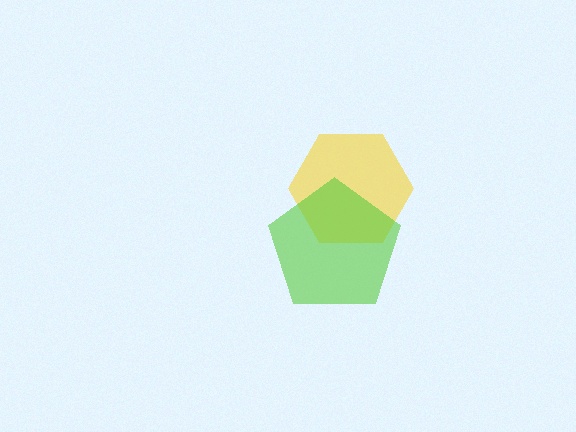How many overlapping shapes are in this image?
There are 2 overlapping shapes in the image.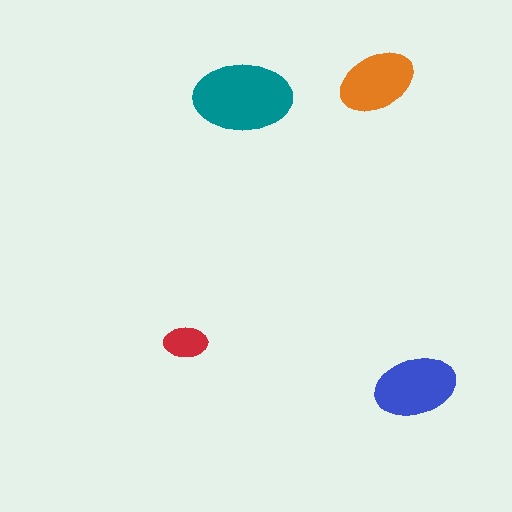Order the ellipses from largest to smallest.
the teal one, the blue one, the orange one, the red one.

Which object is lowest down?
The blue ellipse is bottommost.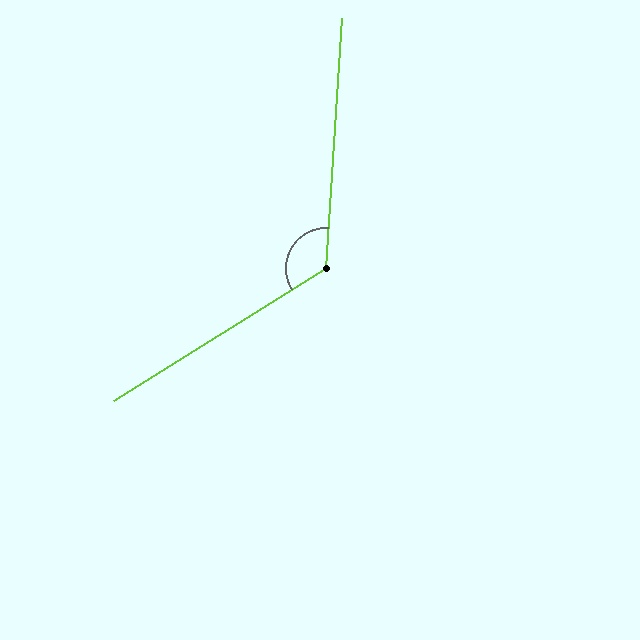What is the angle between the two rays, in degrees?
Approximately 126 degrees.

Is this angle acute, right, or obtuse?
It is obtuse.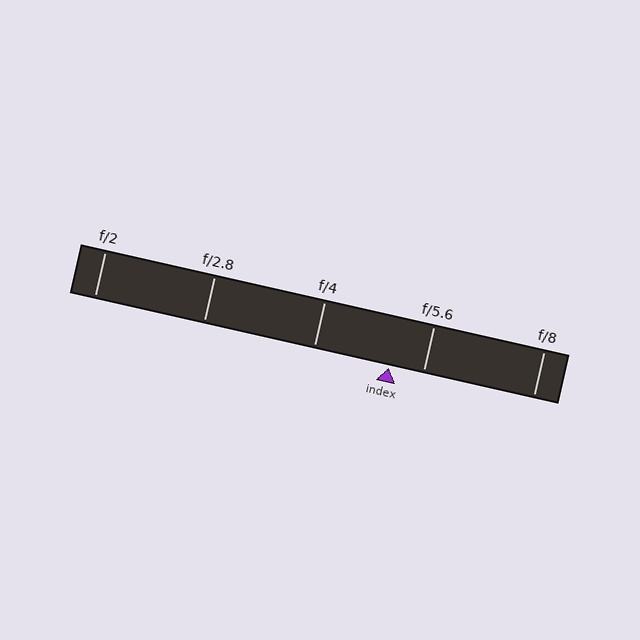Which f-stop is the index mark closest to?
The index mark is closest to f/5.6.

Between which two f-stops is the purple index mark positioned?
The index mark is between f/4 and f/5.6.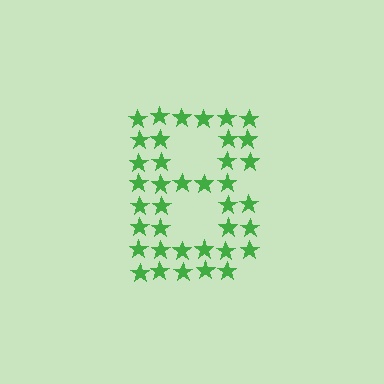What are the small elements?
The small elements are stars.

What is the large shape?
The large shape is the letter B.